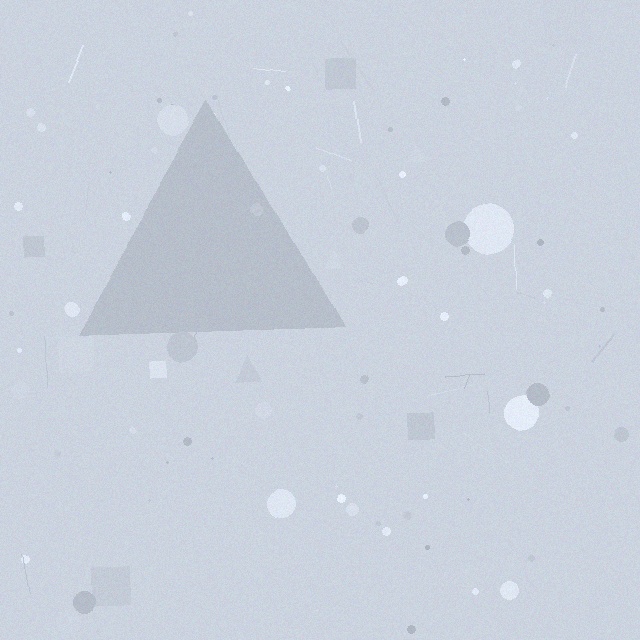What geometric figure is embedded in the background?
A triangle is embedded in the background.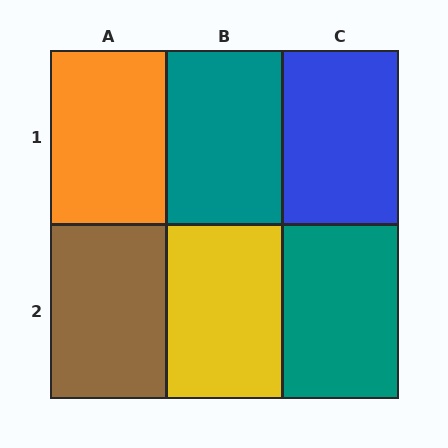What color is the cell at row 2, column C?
Teal.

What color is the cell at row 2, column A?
Brown.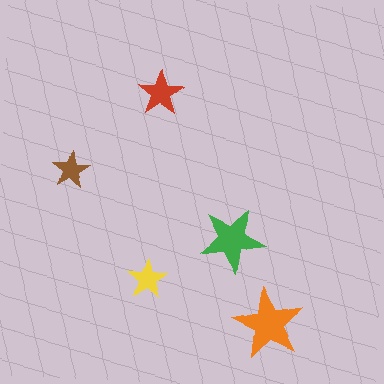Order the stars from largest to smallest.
the orange one, the green one, the red one, the yellow one, the brown one.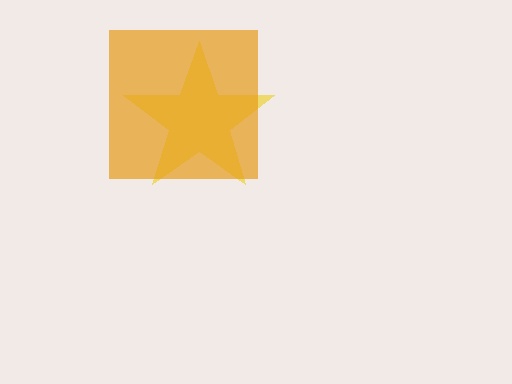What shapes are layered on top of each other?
The layered shapes are: a yellow star, an orange square.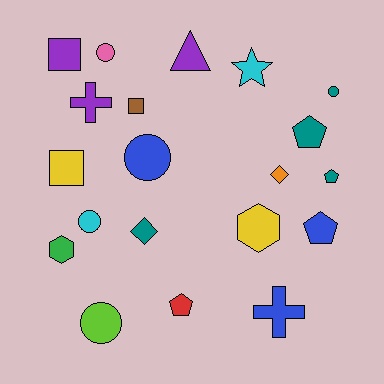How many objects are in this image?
There are 20 objects.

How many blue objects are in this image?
There are 3 blue objects.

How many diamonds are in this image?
There are 2 diamonds.